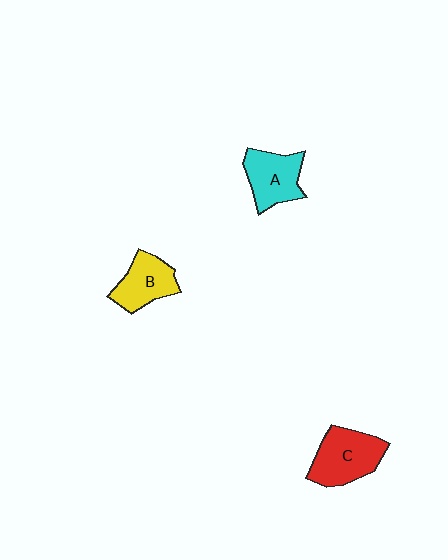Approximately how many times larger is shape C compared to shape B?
Approximately 1.3 times.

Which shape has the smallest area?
Shape B (yellow).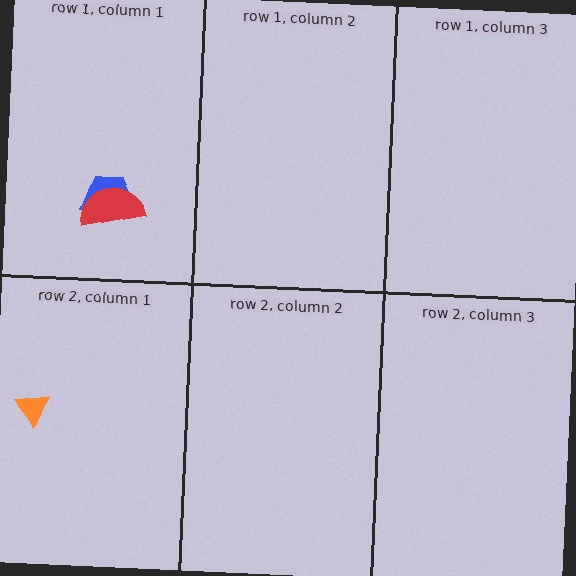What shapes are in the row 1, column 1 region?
The blue trapezoid, the red semicircle.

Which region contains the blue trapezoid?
The row 1, column 1 region.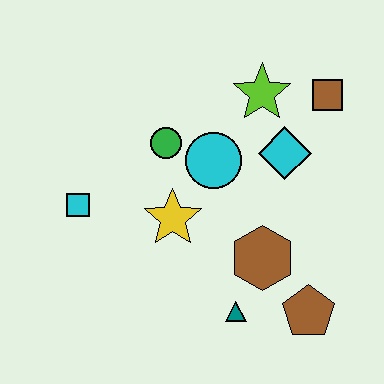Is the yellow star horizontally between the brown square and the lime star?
No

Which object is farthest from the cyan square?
The brown square is farthest from the cyan square.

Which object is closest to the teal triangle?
The brown hexagon is closest to the teal triangle.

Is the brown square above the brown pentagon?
Yes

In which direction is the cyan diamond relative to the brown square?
The cyan diamond is below the brown square.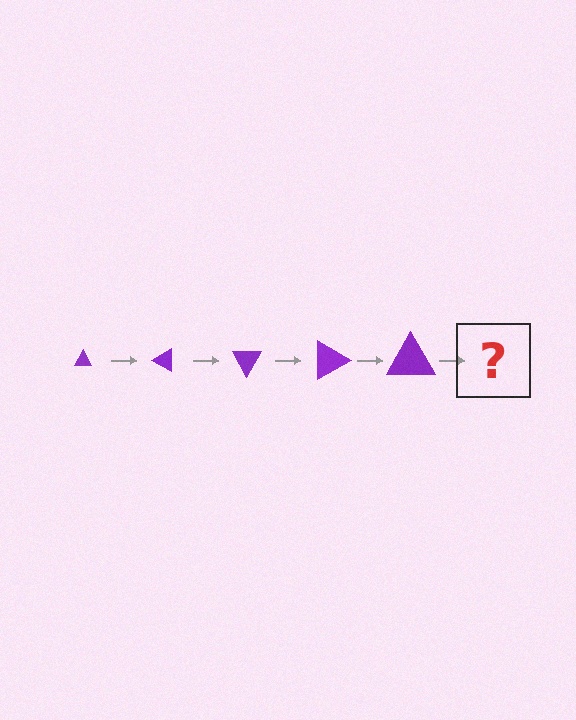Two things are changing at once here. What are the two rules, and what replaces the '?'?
The two rules are that the triangle grows larger each step and it rotates 30 degrees each step. The '?' should be a triangle, larger than the previous one and rotated 150 degrees from the start.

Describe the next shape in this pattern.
It should be a triangle, larger than the previous one and rotated 150 degrees from the start.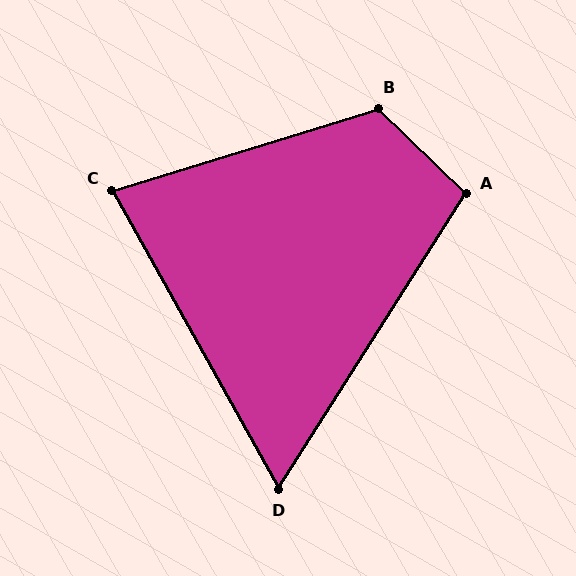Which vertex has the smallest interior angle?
D, at approximately 62 degrees.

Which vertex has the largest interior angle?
B, at approximately 118 degrees.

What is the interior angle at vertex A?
Approximately 102 degrees (obtuse).